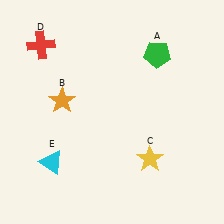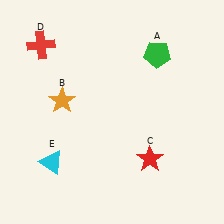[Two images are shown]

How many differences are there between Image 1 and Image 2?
There is 1 difference between the two images.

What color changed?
The star (C) changed from yellow in Image 1 to red in Image 2.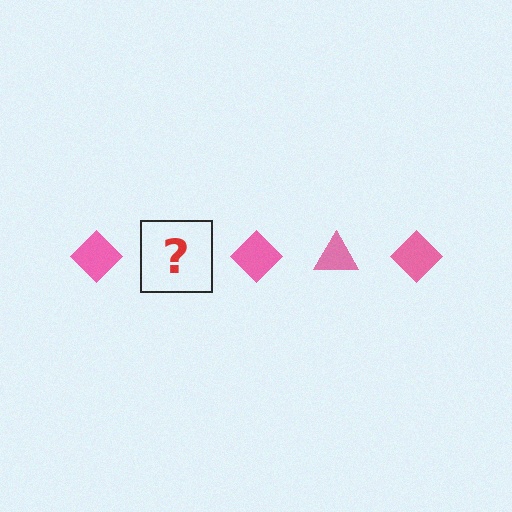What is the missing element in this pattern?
The missing element is a pink triangle.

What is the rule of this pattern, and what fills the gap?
The rule is that the pattern cycles through diamond, triangle shapes in pink. The gap should be filled with a pink triangle.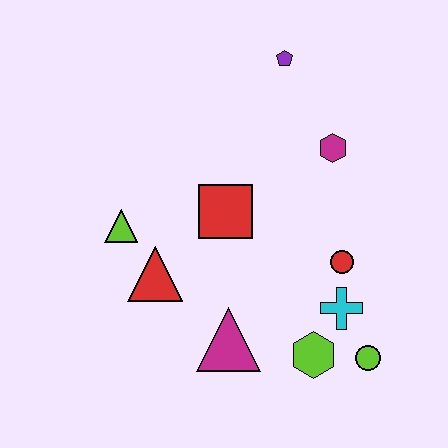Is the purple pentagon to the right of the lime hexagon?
No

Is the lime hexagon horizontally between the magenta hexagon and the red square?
Yes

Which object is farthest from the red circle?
The lime triangle is farthest from the red circle.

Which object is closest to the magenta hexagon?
The purple pentagon is closest to the magenta hexagon.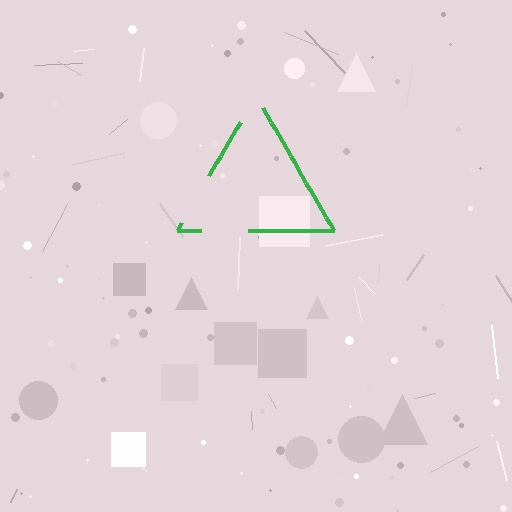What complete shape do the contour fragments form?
The contour fragments form a triangle.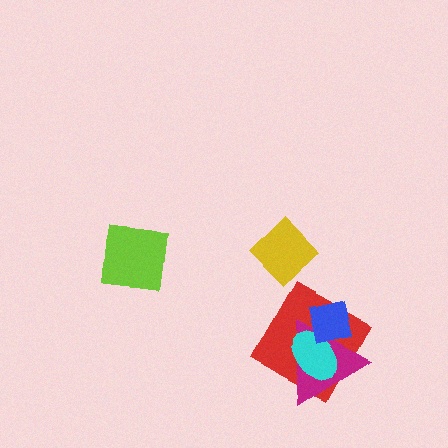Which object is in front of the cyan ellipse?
The blue square is in front of the cyan ellipse.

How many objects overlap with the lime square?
0 objects overlap with the lime square.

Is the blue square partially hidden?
No, no other shape covers it.